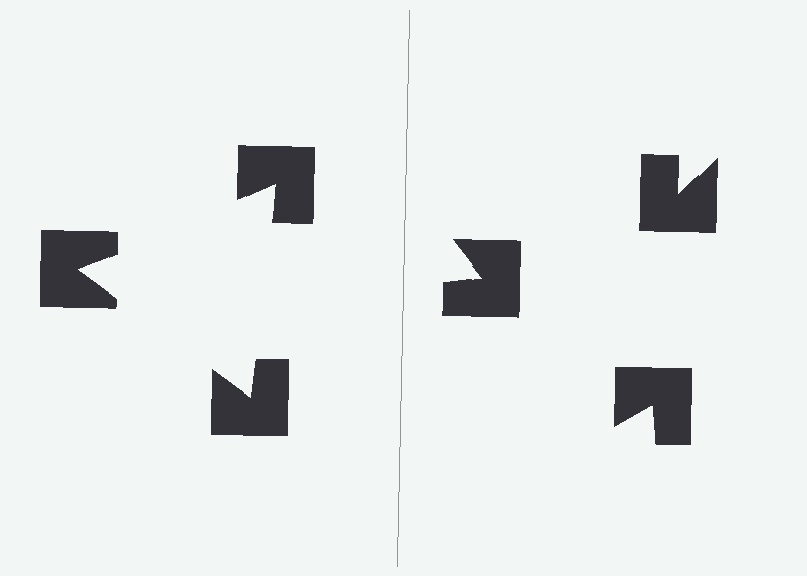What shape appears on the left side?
An illusory triangle.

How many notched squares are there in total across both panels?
6 — 3 on each side.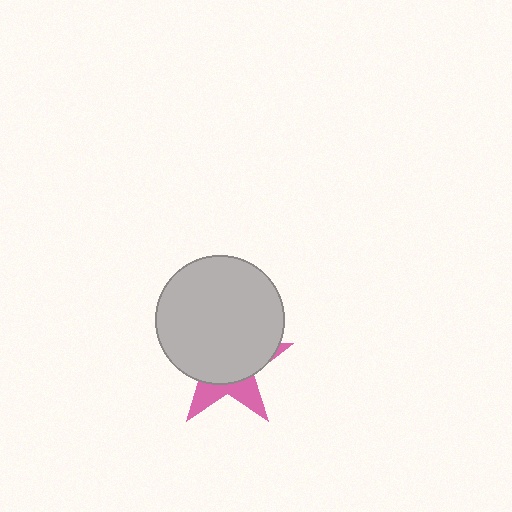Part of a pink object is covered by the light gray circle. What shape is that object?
It is a star.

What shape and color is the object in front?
The object in front is a light gray circle.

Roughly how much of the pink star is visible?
A small part of it is visible (roughly 30%).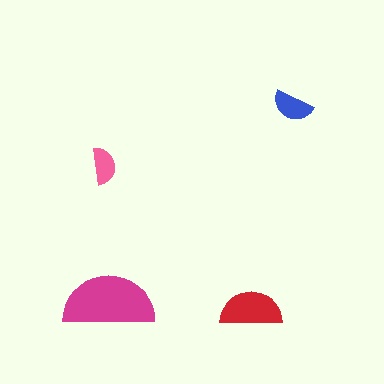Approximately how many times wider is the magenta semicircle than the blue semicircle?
About 2.5 times wider.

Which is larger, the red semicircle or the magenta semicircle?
The magenta one.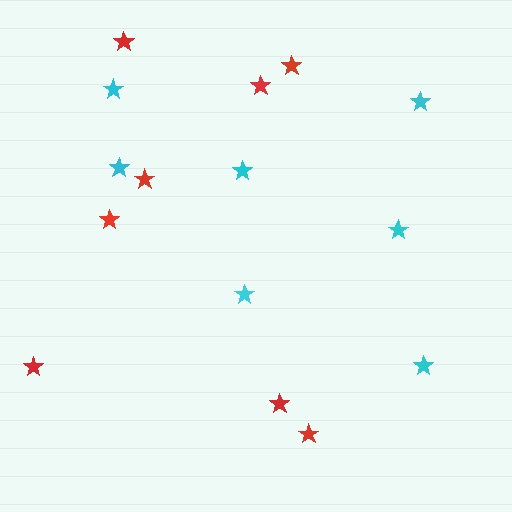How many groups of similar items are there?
There are 2 groups: one group of red stars (8) and one group of cyan stars (7).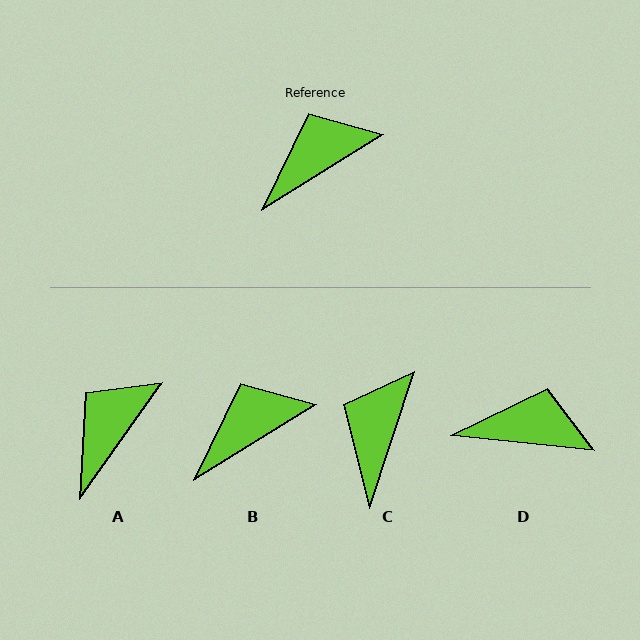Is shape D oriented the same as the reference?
No, it is off by about 38 degrees.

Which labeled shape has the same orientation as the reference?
B.